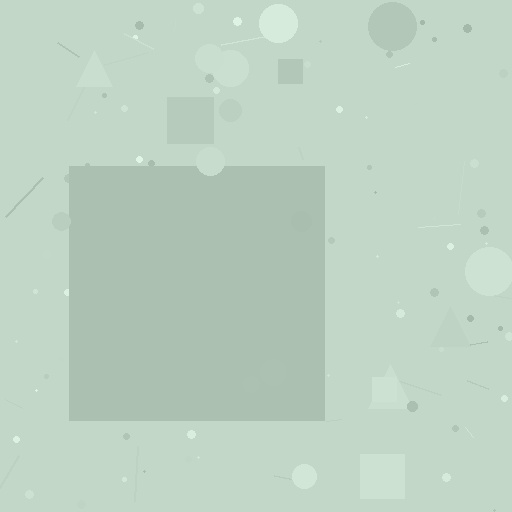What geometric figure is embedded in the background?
A square is embedded in the background.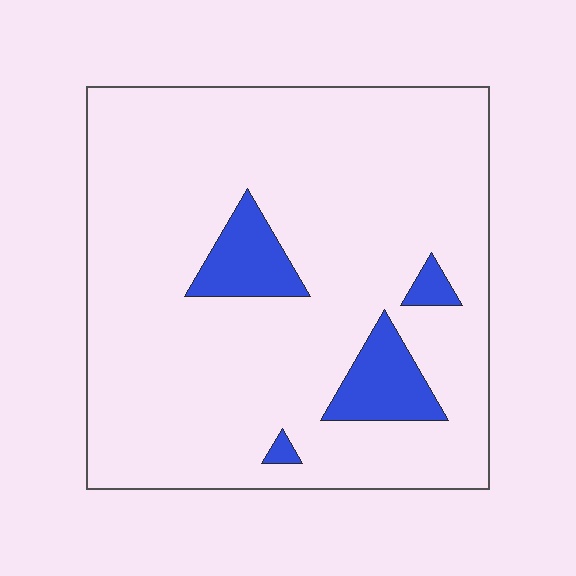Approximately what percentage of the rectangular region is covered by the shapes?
Approximately 10%.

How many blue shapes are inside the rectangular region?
4.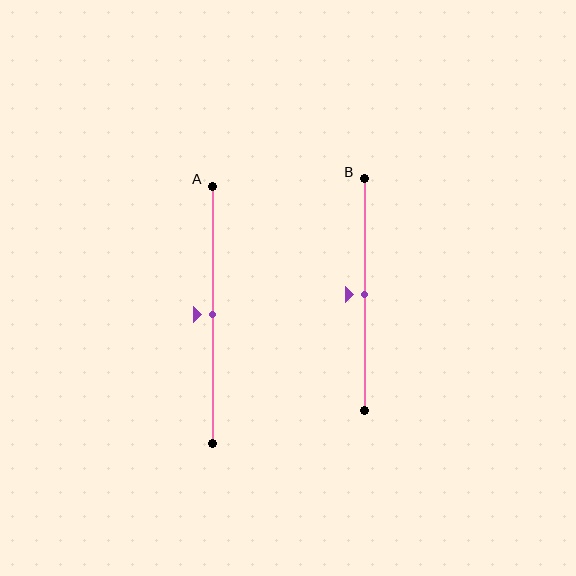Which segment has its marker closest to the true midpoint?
Segment A has its marker closest to the true midpoint.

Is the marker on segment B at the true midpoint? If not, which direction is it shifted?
Yes, the marker on segment B is at the true midpoint.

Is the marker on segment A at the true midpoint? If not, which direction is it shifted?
Yes, the marker on segment A is at the true midpoint.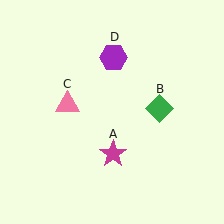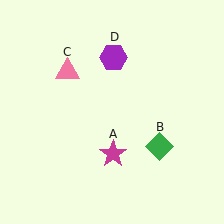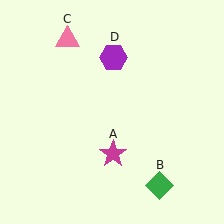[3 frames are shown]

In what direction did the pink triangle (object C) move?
The pink triangle (object C) moved up.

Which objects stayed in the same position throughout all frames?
Magenta star (object A) and purple hexagon (object D) remained stationary.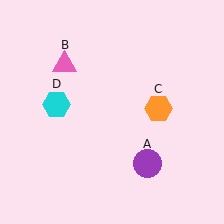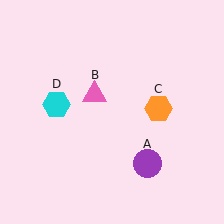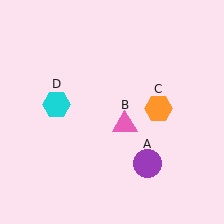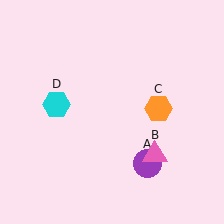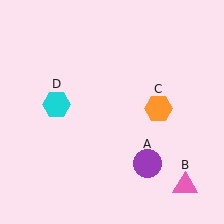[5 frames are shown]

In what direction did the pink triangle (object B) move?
The pink triangle (object B) moved down and to the right.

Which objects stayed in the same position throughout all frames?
Purple circle (object A) and orange hexagon (object C) and cyan hexagon (object D) remained stationary.